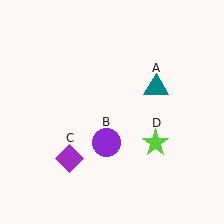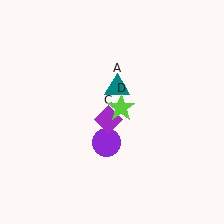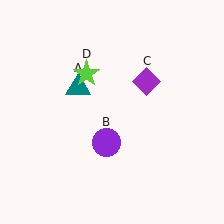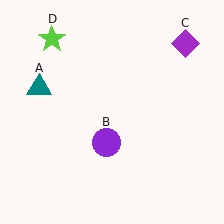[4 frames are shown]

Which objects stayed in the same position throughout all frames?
Purple circle (object B) remained stationary.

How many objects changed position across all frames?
3 objects changed position: teal triangle (object A), purple diamond (object C), lime star (object D).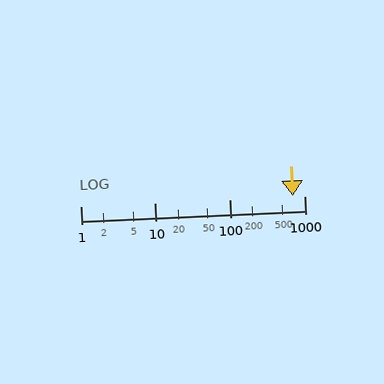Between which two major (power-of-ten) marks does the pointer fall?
The pointer is between 100 and 1000.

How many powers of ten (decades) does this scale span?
The scale spans 3 decades, from 1 to 1000.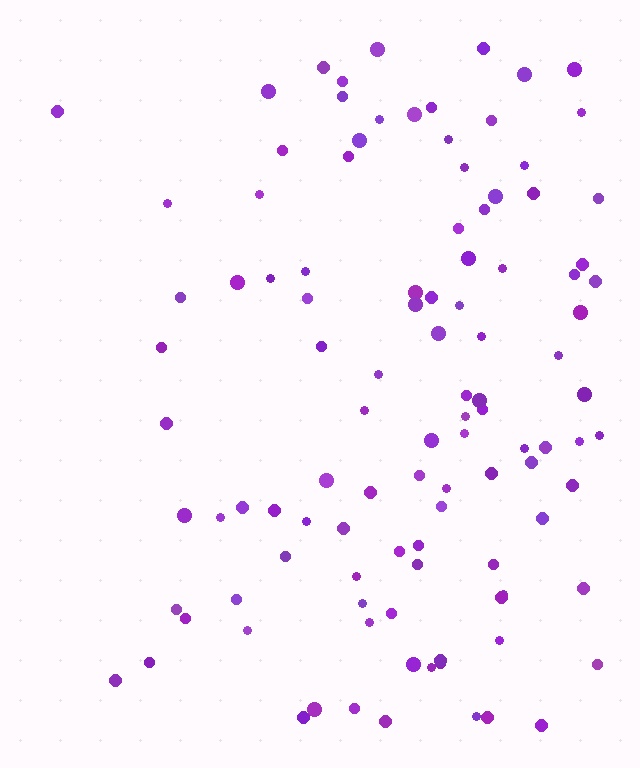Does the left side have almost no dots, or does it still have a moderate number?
Still a moderate number, just noticeably fewer than the right.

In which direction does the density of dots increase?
From left to right, with the right side densest.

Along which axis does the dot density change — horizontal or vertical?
Horizontal.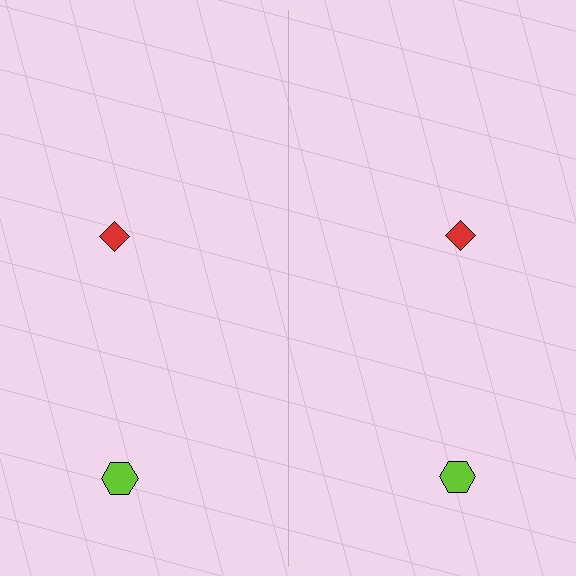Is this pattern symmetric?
Yes, this pattern has bilateral (reflection) symmetry.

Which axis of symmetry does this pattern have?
The pattern has a vertical axis of symmetry running through the center of the image.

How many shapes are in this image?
There are 4 shapes in this image.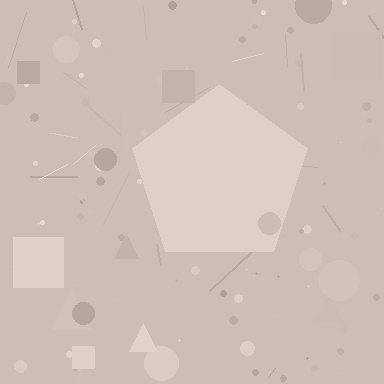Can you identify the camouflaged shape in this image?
The camouflaged shape is a pentagon.